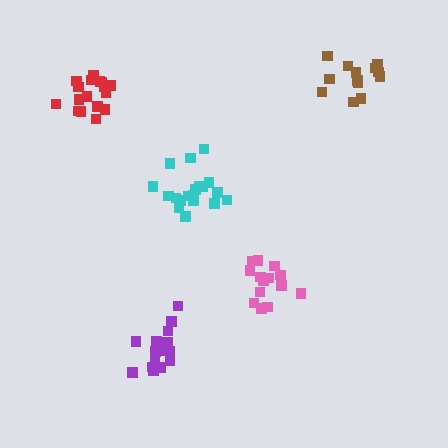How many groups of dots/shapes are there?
There are 5 groups.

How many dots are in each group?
Group 1: 17 dots, Group 2: 14 dots, Group 3: 16 dots, Group 4: 13 dots, Group 5: 19 dots (79 total).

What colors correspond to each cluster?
The clusters are colored: red, pink, purple, brown, cyan.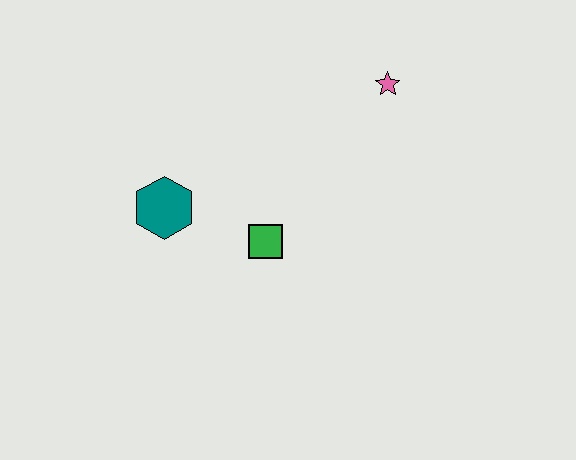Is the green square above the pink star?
No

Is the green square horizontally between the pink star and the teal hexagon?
Yes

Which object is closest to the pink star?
The green square is closest to the pink star.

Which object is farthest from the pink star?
The teal hexagon is farthest from the pink star.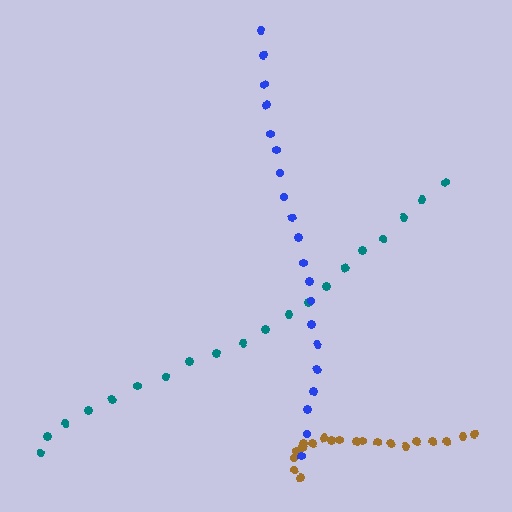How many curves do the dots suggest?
There are 3 distinct paths.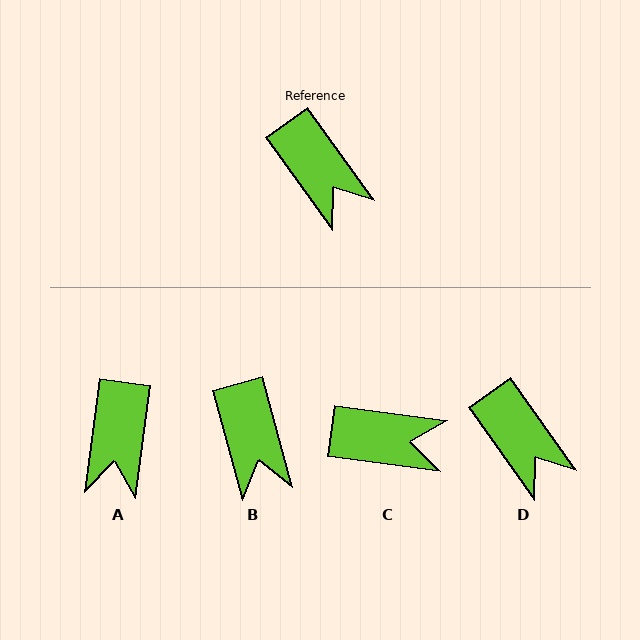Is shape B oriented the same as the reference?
No, it is off by about 20 degrees.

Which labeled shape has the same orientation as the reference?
D.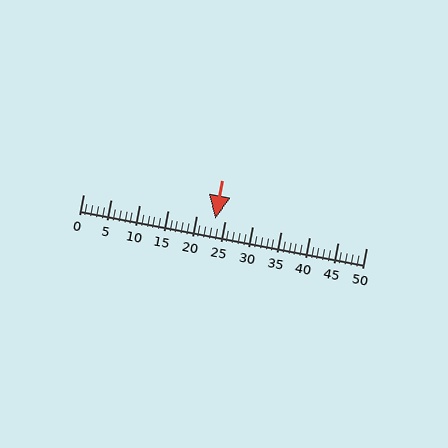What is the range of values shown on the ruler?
The ruler shows values from 0 to 50.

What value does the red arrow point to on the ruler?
The red arrow points to approximately 23.